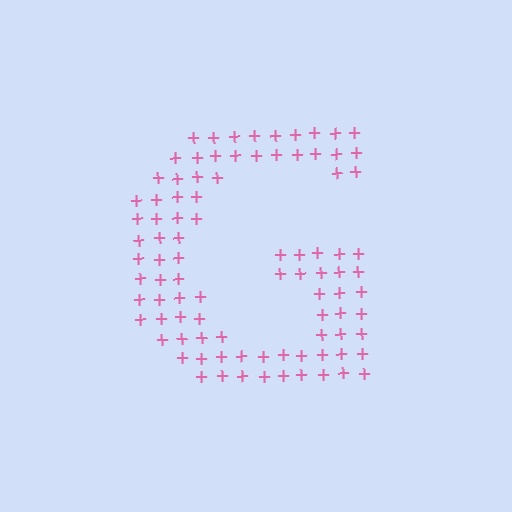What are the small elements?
The small elements are plus signs.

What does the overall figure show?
The overall figure shows the letter G.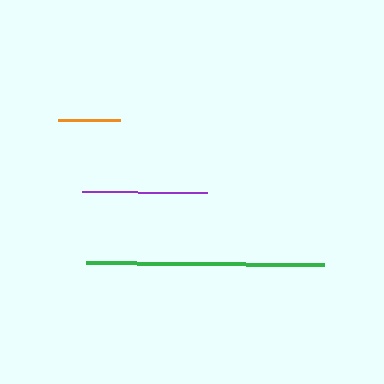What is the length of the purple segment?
The purple segment is approximately 125 pixels long.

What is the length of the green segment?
The green segment is approximately 237 pixels long.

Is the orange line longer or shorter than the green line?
The green line is longer than the orange line.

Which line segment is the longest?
The green line is the longest at approximately 237 pixels.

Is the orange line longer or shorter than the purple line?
The purple line is longer than the orange line.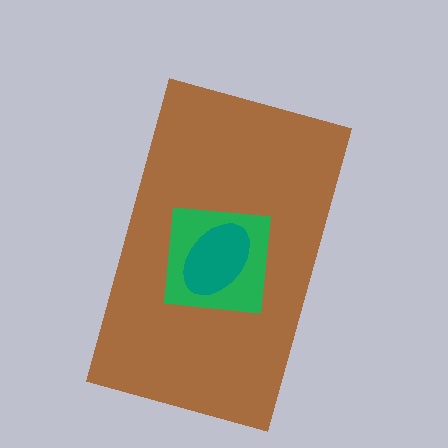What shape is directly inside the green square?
The teal ellipse.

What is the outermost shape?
The brown rectangle.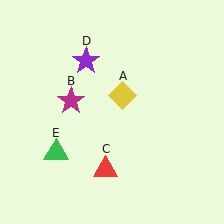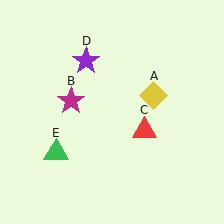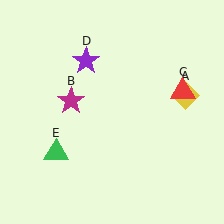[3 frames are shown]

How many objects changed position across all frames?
2 objects changed position: yellow diamond (object A), red triangle (object C).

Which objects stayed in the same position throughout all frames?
Magenta star (object B) and purple star (object D) and green triangle (object E) remained stationary.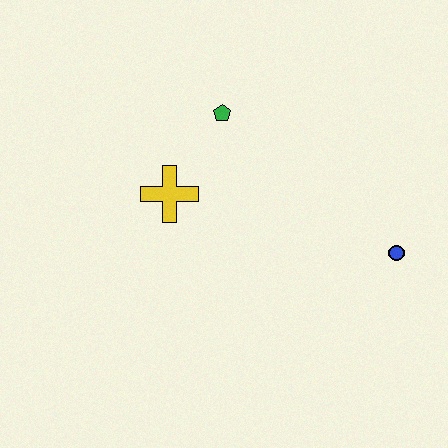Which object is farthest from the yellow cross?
The blue circle is farthest from the yellow cross.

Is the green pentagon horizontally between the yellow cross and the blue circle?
Yes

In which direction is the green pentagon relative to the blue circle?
The green pentagon is to the left of the blue circle.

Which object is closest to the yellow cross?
The green pentagon is closest to the yellow cross.